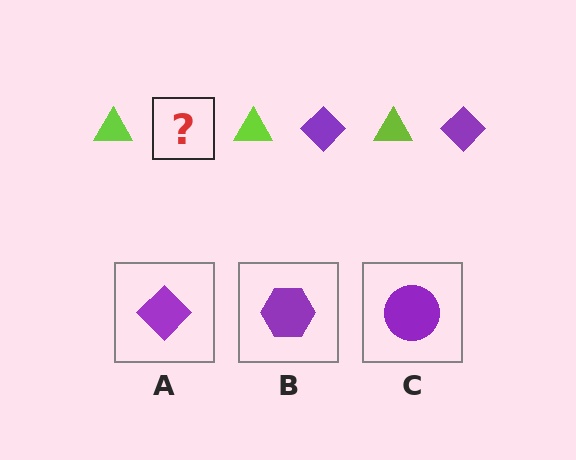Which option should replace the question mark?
Option A.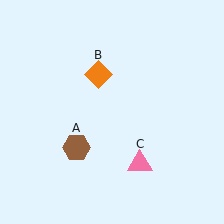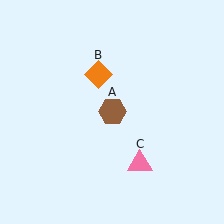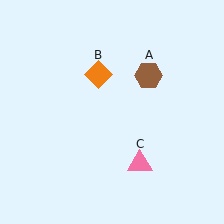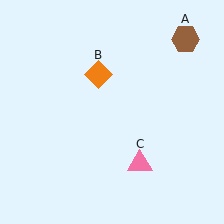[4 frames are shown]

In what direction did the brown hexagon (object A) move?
The brown hexagon (object A) moved up and to the right.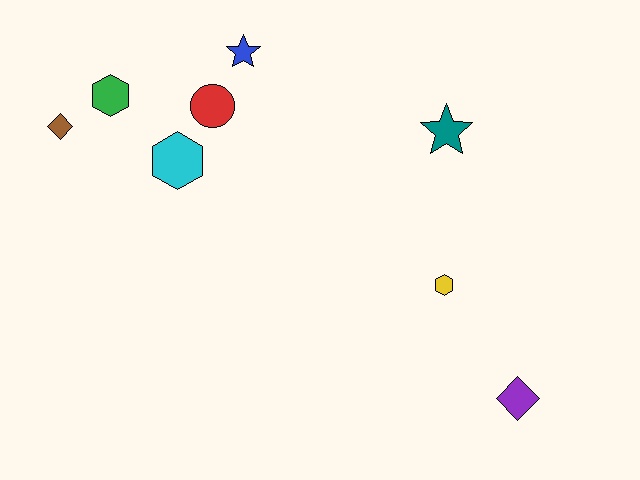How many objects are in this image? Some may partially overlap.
There are 8 objects.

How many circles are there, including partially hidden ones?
There is 1 circle.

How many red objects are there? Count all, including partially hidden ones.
There is 1 red object.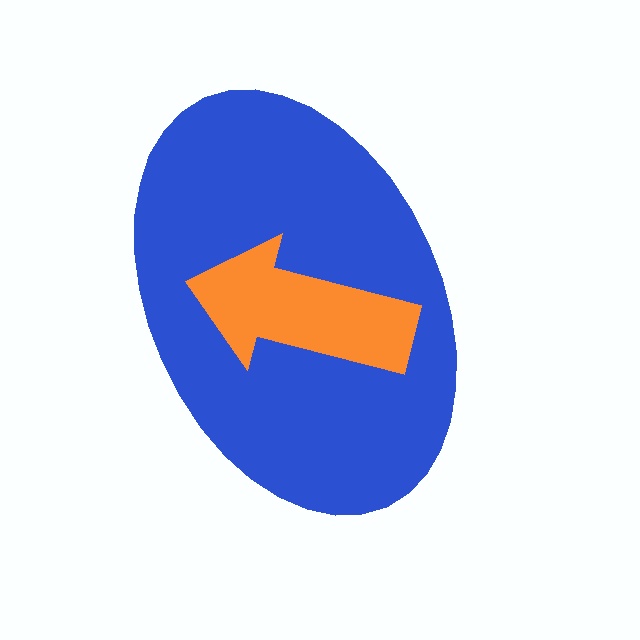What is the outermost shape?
The blue ellipse.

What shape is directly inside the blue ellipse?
The orange arrow.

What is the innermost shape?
The orange arrow.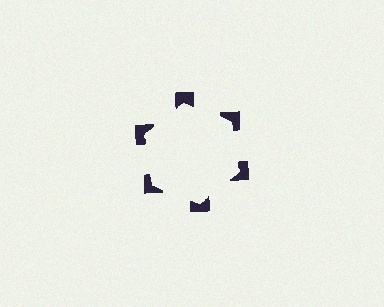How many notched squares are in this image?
There are 6 — one at each vertex of the illusory hexagon.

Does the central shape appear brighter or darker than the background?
It typically appears slightly brighter than the background, even though no actual brightness change is drawn.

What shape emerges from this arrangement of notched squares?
An illusory hexagon — its edges are inferred from the aligned wedge cuts in the notched squares, not physically drawn.